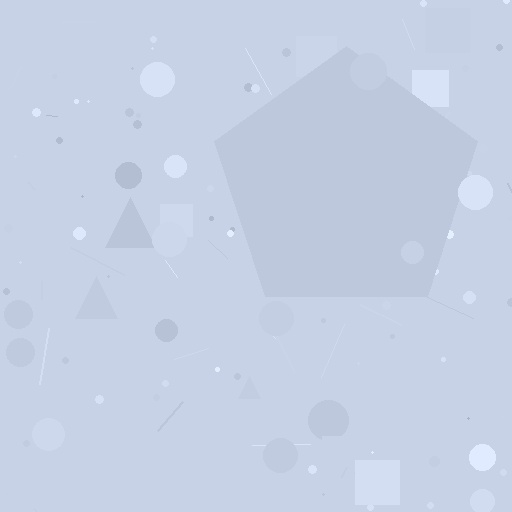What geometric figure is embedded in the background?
A pentagon is embedded in the background.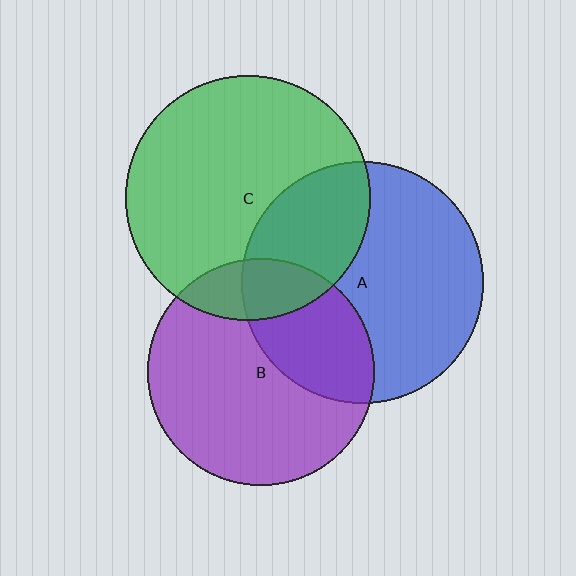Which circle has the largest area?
Circle C (green).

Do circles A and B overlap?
Yes.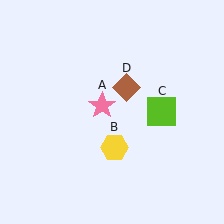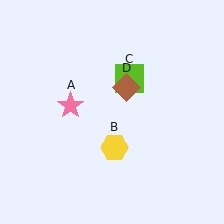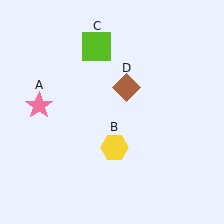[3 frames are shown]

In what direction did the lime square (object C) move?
The lime square (object C) moved up and to the left.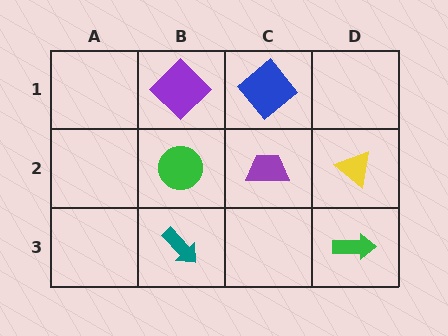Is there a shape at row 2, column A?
No, that cell is empty.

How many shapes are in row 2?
3 shapes.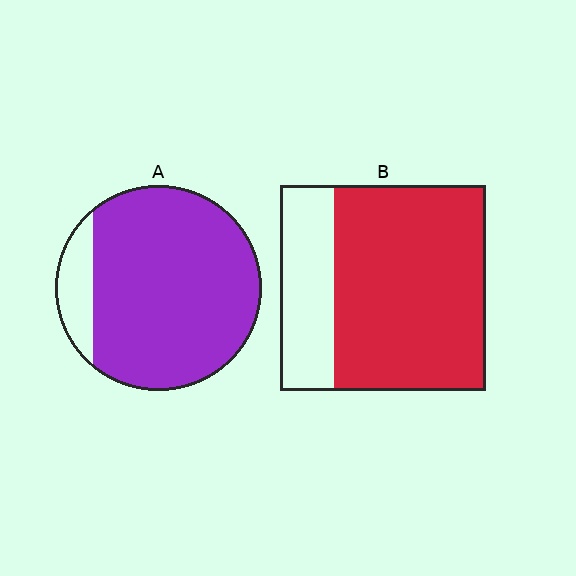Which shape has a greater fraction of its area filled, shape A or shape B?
Shape A.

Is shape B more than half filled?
Yes.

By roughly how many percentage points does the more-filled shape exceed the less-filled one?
By roughly 15 percentage points (A over B).